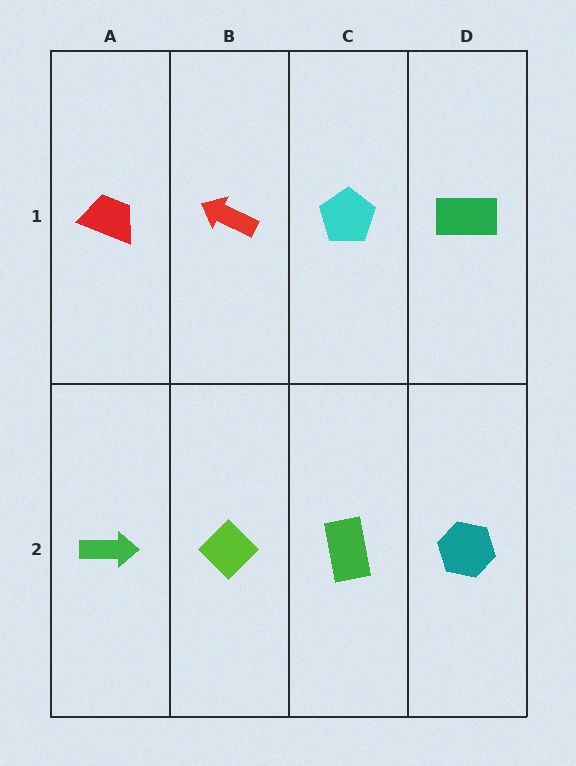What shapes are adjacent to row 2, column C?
A cyan pentagon (row 1, column C), a lime diamond (row 2, column B), a teal hexagon (row 2, column D).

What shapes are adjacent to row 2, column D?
A green rectangle (row 1, column D), a green rectangle (row 2, column C).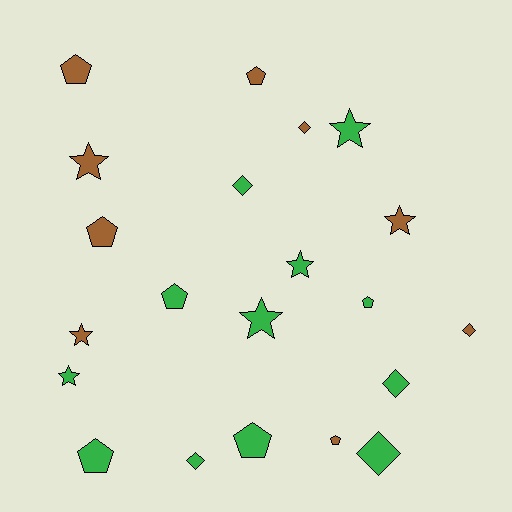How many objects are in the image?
There are 21 objects.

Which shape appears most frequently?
Pentagon, with 8 objects.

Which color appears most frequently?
Green, with 12 objects.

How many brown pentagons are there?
There are 4 brown pentagons.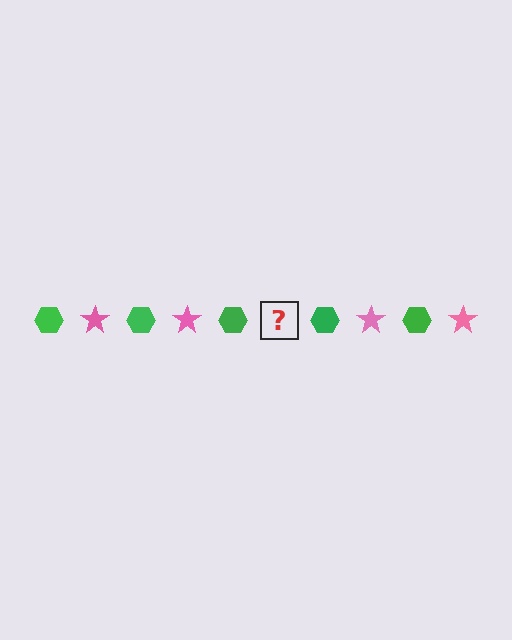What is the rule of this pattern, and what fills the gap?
The rule is that the pattern alternates between green hexagon and pink star. The gap should be filled with a pink star.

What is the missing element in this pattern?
The missing element is a pink star.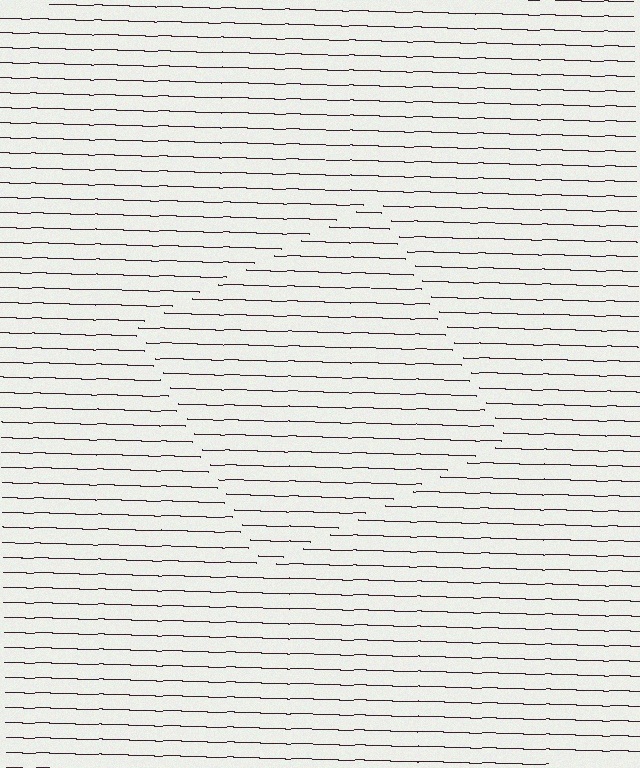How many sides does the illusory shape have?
4 sides — the line-ends trace a square.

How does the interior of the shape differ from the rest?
The interior of the shape contains the same grating, shifted by half a period — the contour is defined by the phase discontinuity where line-ends from the inner and outer gratings abut.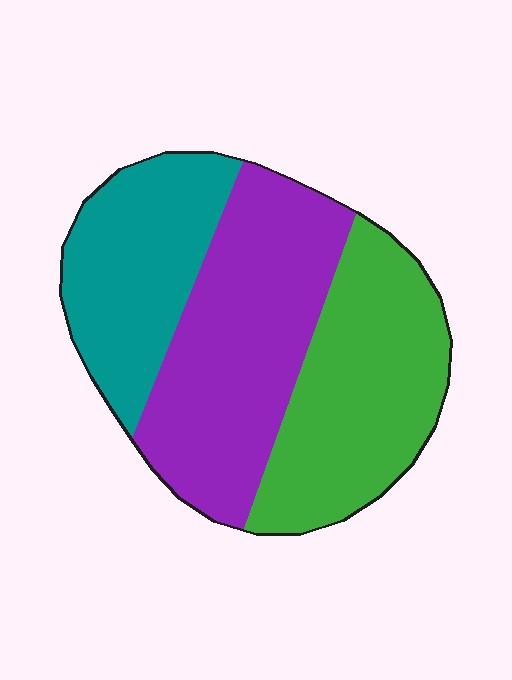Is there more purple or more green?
Purple.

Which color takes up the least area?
Teal, at roughly 25%.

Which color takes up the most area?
Purple, at roughly 40%.